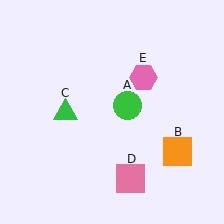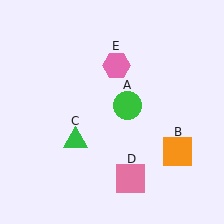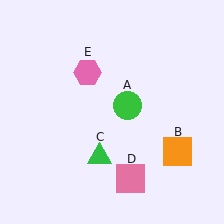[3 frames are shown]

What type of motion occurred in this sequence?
The green triangle (object C), pink hexagon (object E) rotated counterclockwise around the center of the scene.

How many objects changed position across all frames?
2 objects changed position: green triangle (object C), pink hexagon (object E).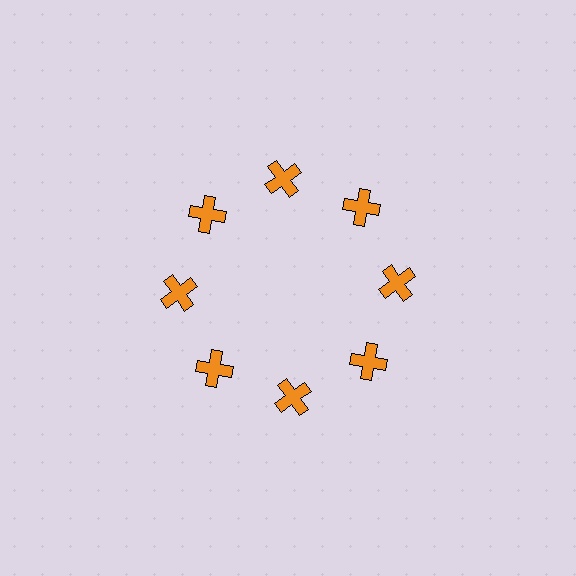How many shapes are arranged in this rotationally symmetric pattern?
There are 8 shapes, arranged in 8 groups of 1.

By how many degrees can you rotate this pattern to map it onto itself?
The pattern maps onto itself every 45 degrees of rotation.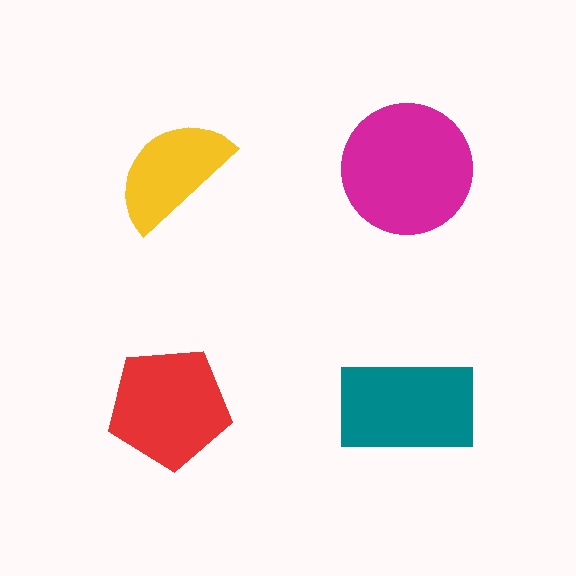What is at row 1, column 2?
A magenta circle.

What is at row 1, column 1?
A yellow semicircle.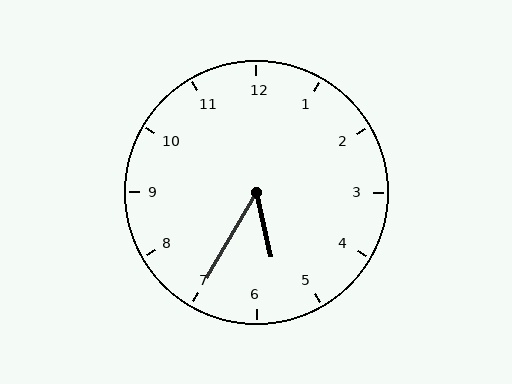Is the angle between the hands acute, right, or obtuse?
It is acute.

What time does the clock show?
5:35.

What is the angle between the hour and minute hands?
Approximately 42 degrees.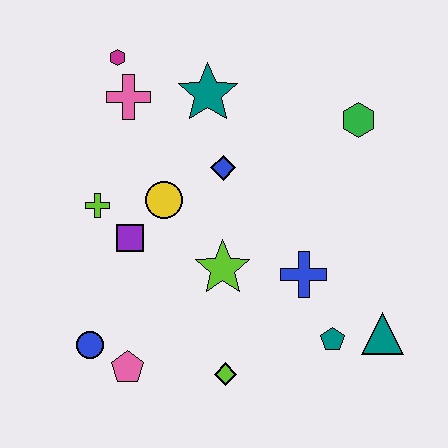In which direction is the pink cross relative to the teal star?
The pink cross is to the left of the teal star.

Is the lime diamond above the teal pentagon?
No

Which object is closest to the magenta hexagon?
The pink cross is closest to the magenta hexagon.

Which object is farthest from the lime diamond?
The magenta hexagon is farthest from the lime diamond.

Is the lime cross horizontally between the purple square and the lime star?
No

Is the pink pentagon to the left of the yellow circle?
Yes